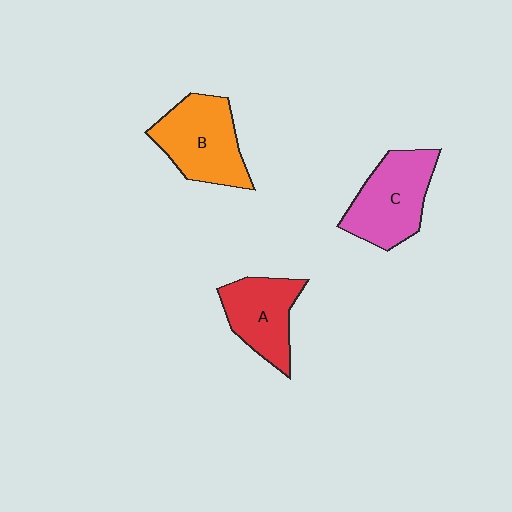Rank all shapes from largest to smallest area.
From largest to smallest: B (orange), C (pink), A (red).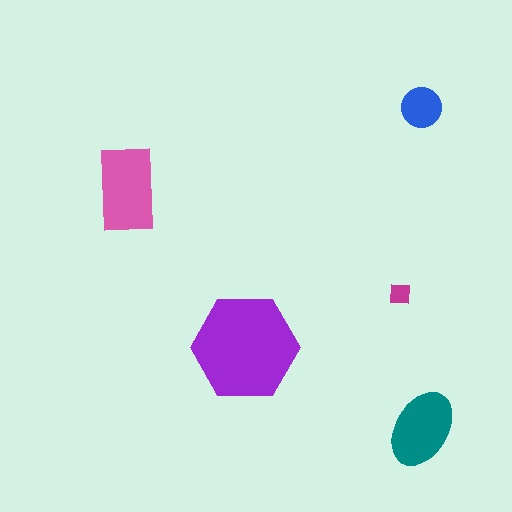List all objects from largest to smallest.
The purple hexagon, the pink rectangle, the teal ellipse, the blue circle, the magenta square.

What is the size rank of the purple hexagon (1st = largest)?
1st.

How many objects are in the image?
There are 5 objects in the image.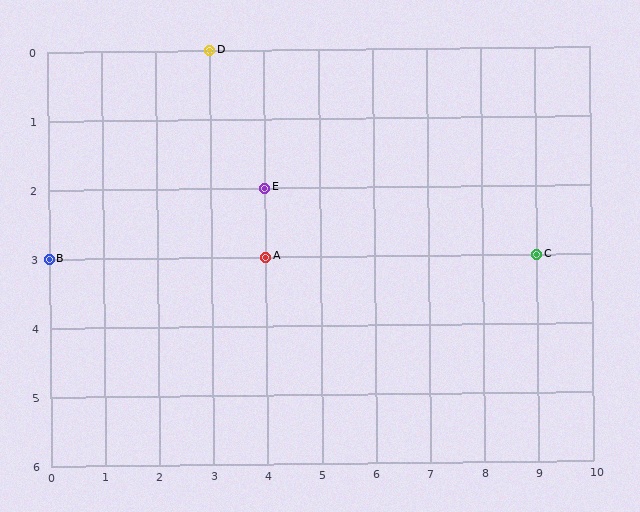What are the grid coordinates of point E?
Point E is at grid coordinates (4, 2).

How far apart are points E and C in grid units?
Points E and C are 5 columns and 1 row apart (about 5.1 grid units diagonally).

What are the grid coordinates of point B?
Point B is at grid coordinates (0, 3).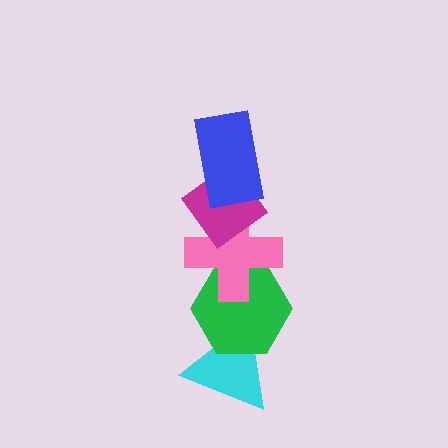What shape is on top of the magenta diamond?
The blue rectangle is on top of the magenta diamond.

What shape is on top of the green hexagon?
The pink cross is on top of the green hexagon.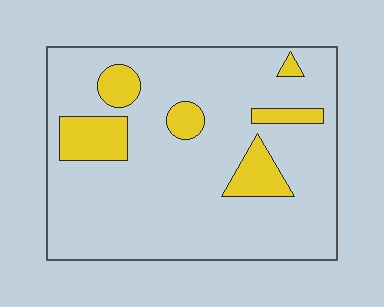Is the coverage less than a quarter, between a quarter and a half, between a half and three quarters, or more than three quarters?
Less than a quarter.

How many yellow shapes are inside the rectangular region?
6.